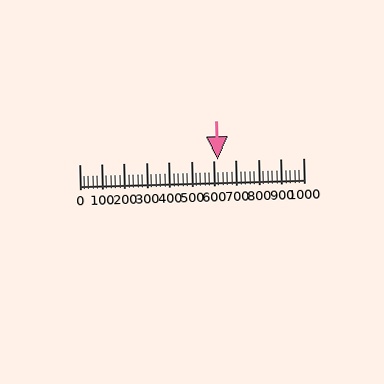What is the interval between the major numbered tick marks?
The major tick marks are spaced 100 units apart.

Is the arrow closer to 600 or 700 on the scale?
The arrow is closer to 600.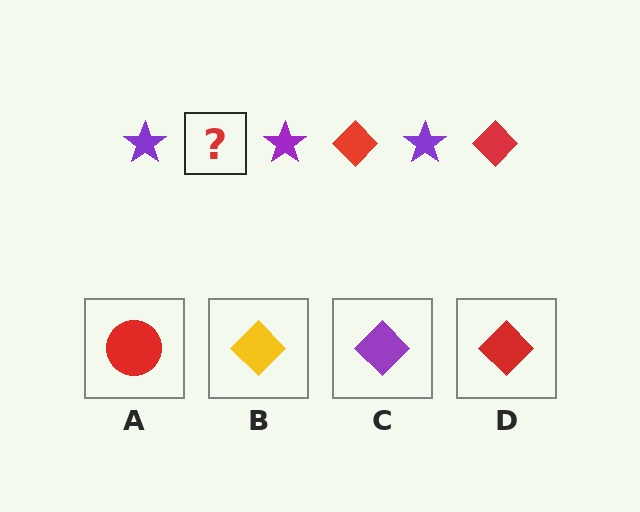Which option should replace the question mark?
Option D.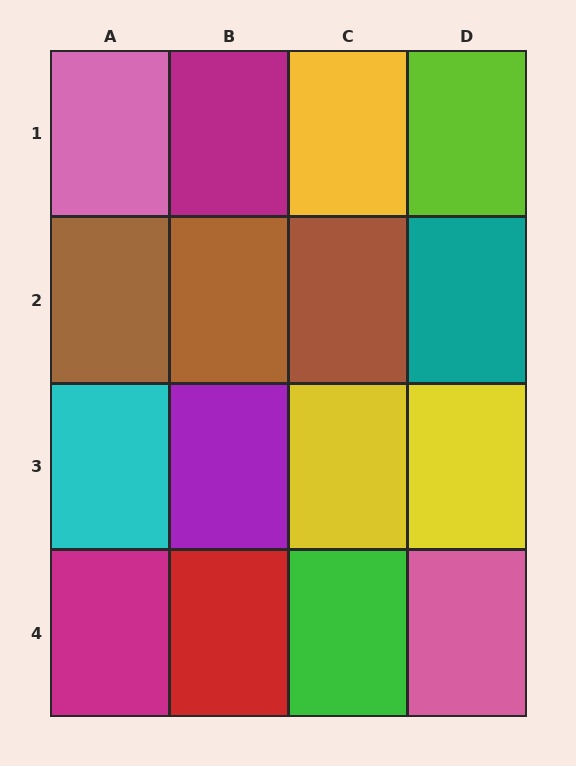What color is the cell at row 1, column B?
Magenta.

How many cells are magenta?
2 cells are magenta.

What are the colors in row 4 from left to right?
Magenta, red, green, pink.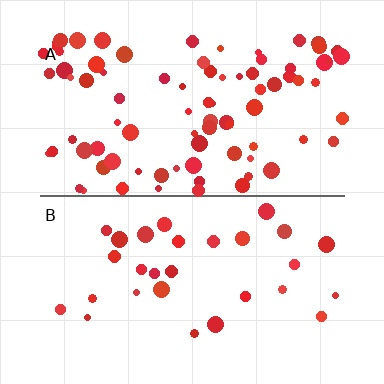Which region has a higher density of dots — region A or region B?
A (the top).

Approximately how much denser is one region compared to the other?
Approximately 2.8× — region A over region B.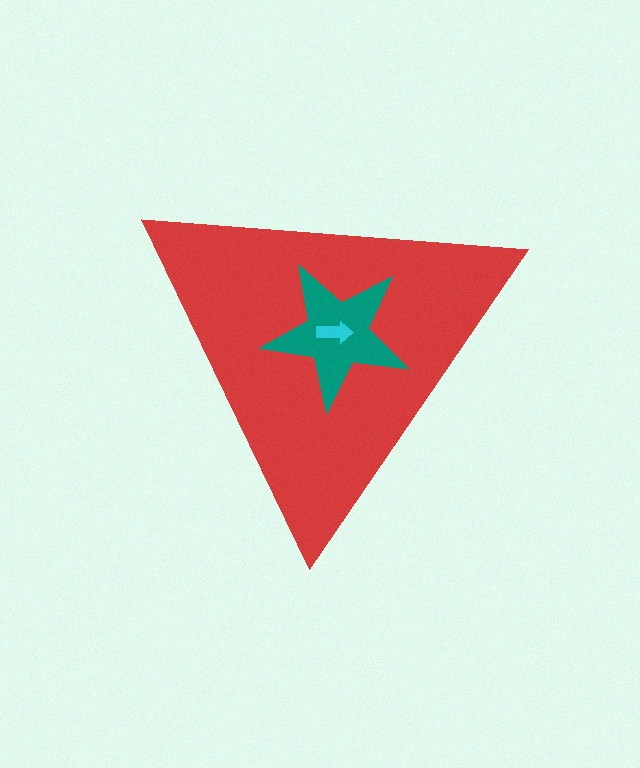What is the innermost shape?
The cyan arrow.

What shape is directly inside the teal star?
The cyan arrow.